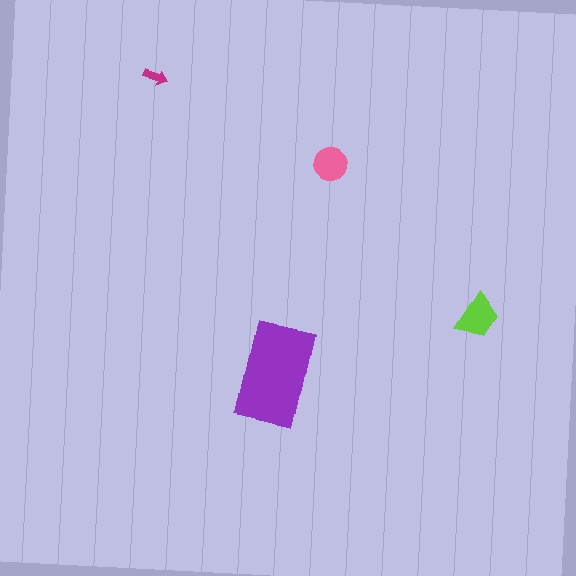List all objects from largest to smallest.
The purple rectangle, the lime trapezoid, the pink circle, the magenta arrow.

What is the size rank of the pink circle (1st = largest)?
3rd.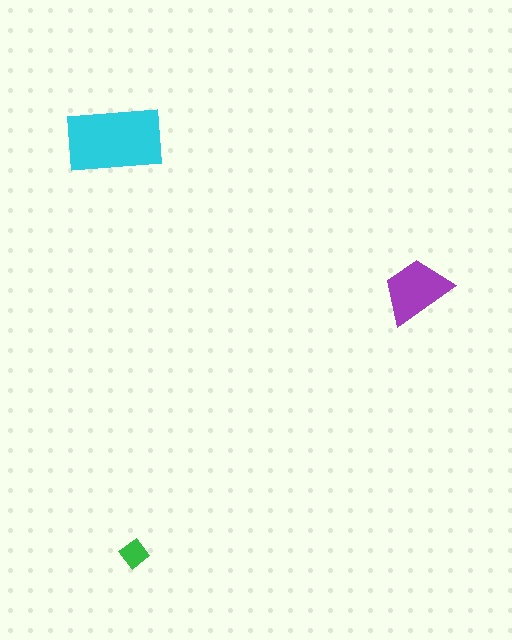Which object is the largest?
The cyan rectangle.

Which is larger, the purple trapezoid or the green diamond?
The purple trapezoid.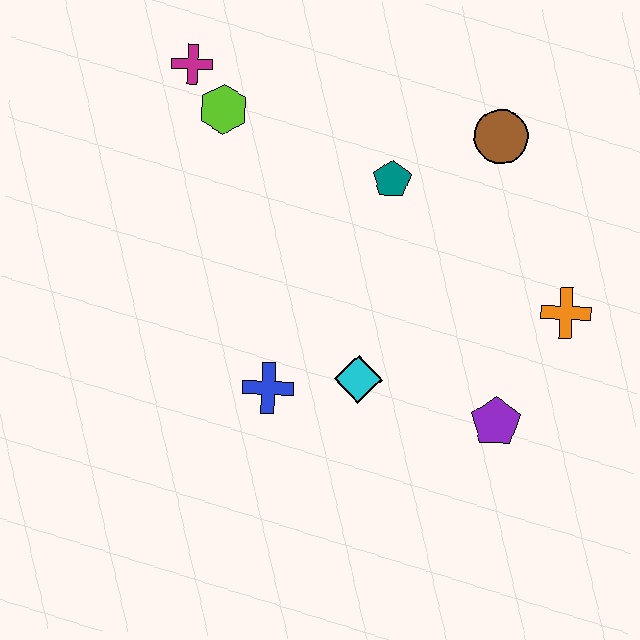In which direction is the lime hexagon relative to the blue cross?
The lime hexagon is above the blue cross.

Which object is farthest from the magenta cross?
The purple pentagon is farthest from the magenta cross.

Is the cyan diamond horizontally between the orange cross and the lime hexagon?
Yes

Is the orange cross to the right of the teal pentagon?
Yes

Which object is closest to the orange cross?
The purple pentagon is closest to the orange cross.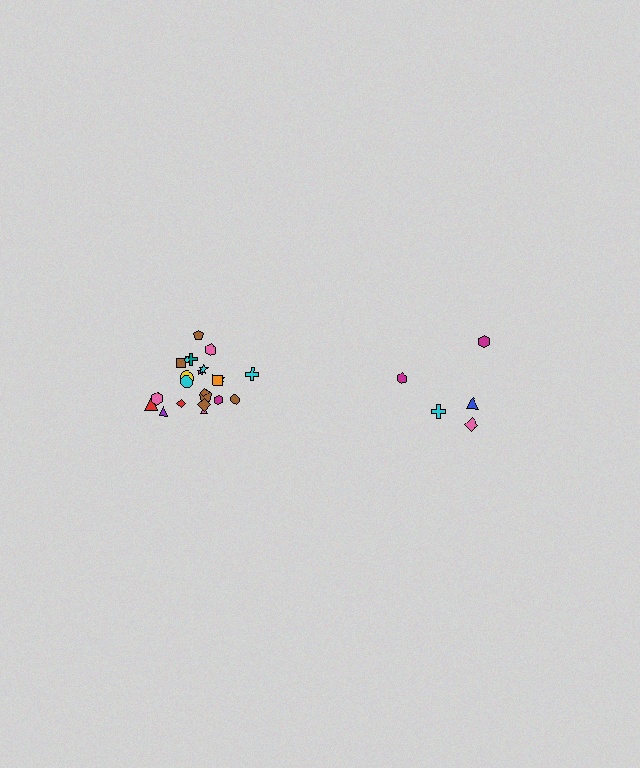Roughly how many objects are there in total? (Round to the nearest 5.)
Roughly 25 objects in total.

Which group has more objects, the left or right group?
The left group.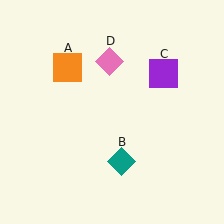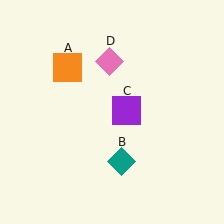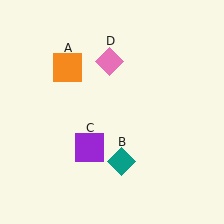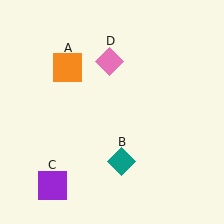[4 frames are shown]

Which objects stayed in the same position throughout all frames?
Orange square (object A) and teal diamond (object B) and pink diamond (object D) remained stationary.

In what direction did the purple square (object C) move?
The purple square (object C) moved down and to the left.